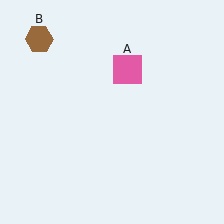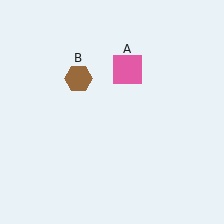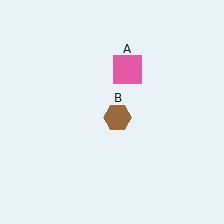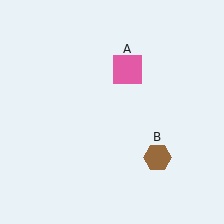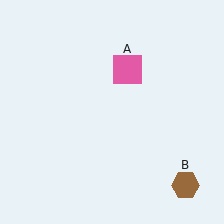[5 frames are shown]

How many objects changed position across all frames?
1 object changed position: brown hexagon (object B).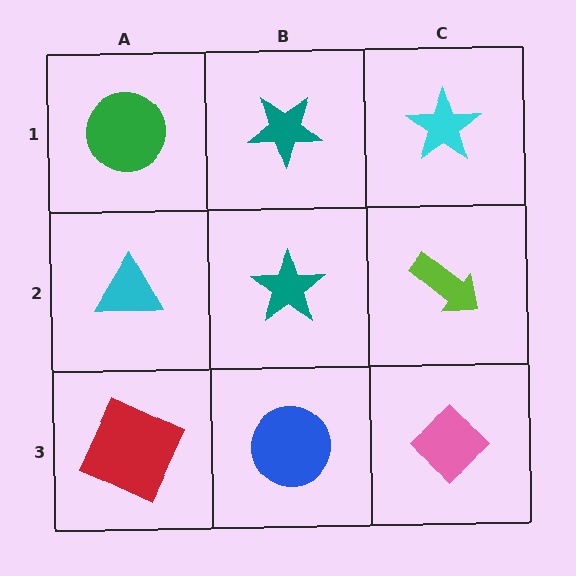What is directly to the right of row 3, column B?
A pink diamond.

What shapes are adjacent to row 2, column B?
A teal star (row 1, column B), a blue circle (row 3, column B), a cyan triangle (row 2, column A), a lime arrow (row 2, column C).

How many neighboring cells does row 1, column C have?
2.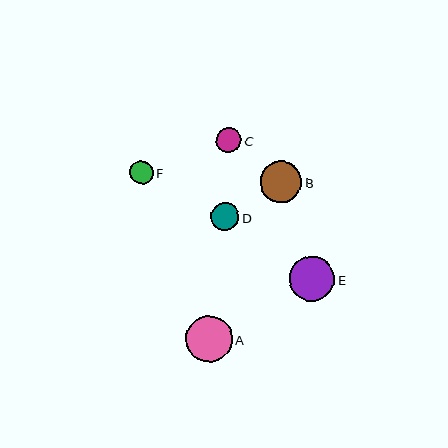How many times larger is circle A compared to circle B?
Circle A is approximately 1.1 times the size of circle B.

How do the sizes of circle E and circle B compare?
Circle E and circle B are approximately the same size.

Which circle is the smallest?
Circle F is the smallest with a size of approximately 23 pixels.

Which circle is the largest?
Circle A is the largest with a size of approximately 46 pixels.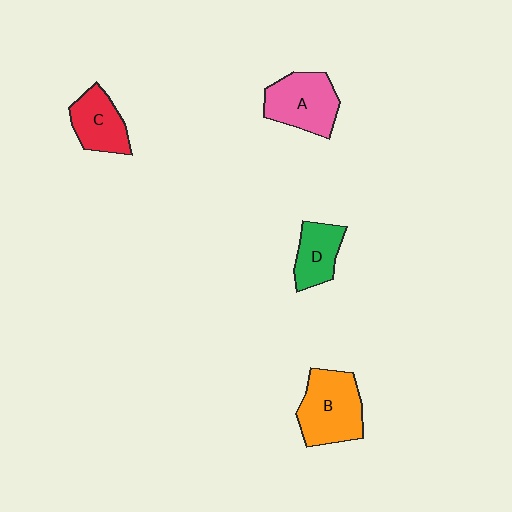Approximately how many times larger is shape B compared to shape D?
Approximately 1.6 times.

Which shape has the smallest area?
Shape D (green).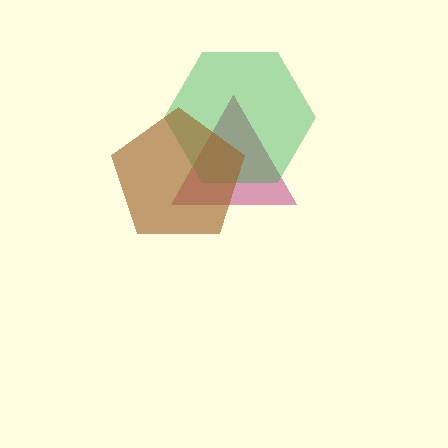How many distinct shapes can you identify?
There are 3 distinct shapes: a magenta triangle, a green hexagon, a brown pentagon.